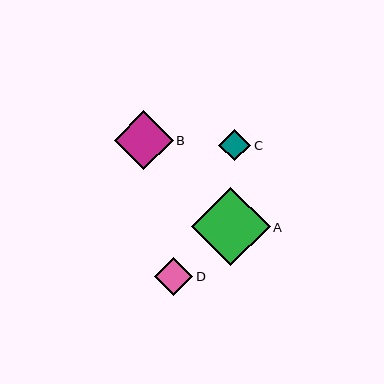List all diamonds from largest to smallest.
From largest to smallest: A, B, D, C.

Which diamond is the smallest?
Diamond C is the smallest with a size of approximately 32 pixels.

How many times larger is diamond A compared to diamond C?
Diamond A is approximately 2.5 times the size of diamond C.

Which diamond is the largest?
Diamond A is the largest with a size of approximately 78 pixels.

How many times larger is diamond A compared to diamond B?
Diamond A is approximately 1.3 times the size of diamond B.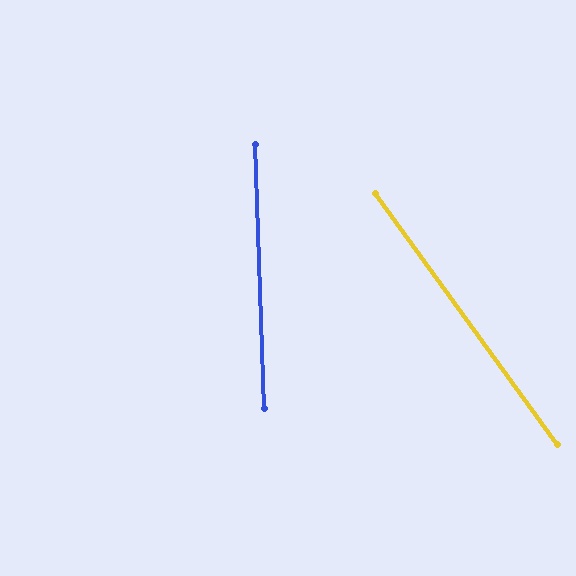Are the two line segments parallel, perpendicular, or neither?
Neither parallel nor perpendicular — they differ by about 34°.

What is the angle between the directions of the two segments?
Approximately 34 degrees.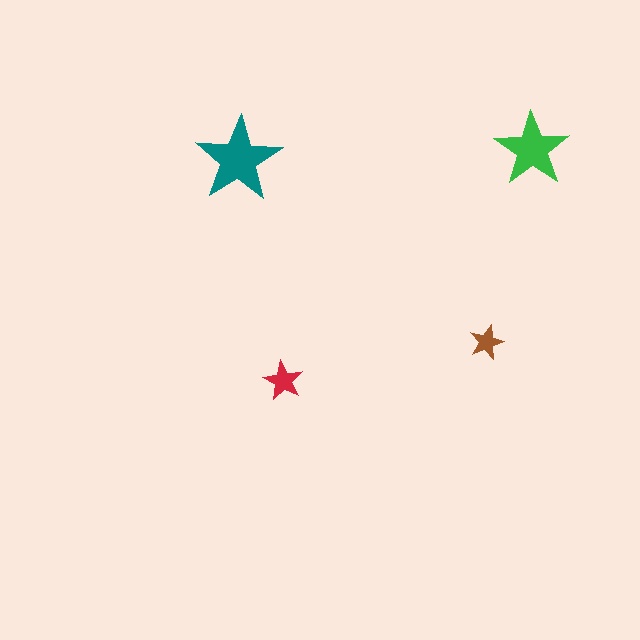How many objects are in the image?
There are 4 objects in the image.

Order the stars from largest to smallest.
the teal one, the green one, the red one, the brown one.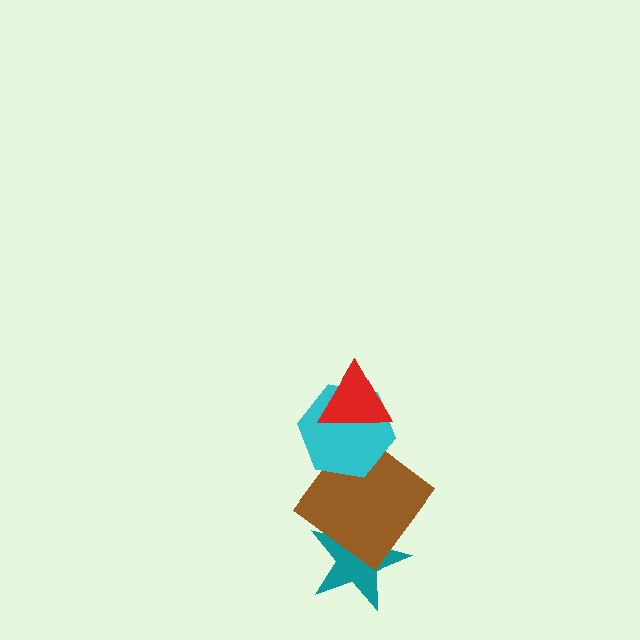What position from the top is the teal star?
The teal star is 4th from the top.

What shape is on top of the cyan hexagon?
The red triangle is on top of the cyan hexagon.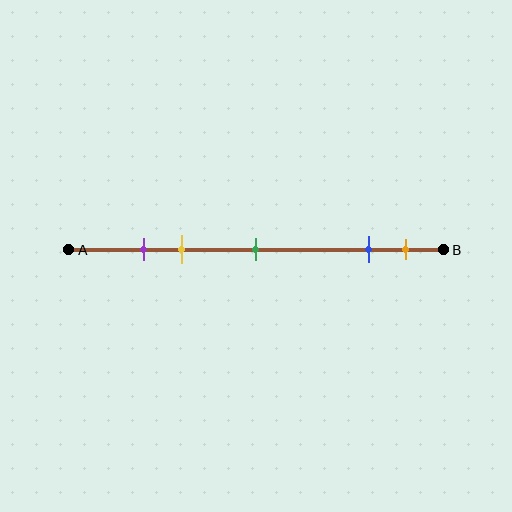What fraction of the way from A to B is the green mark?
The green mark is approximately 50% (0.5) of the way from A to B.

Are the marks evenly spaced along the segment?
No, the marks are not evenly spaced.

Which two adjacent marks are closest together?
The purple and yellow marks are the closest adjacent pair.